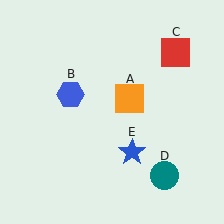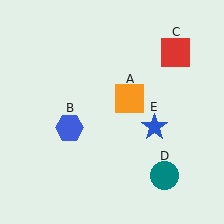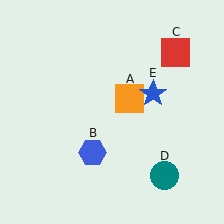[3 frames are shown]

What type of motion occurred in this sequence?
The blue hexagon (object B), blue star (object E) rotated counterclockwise around the center of the scene.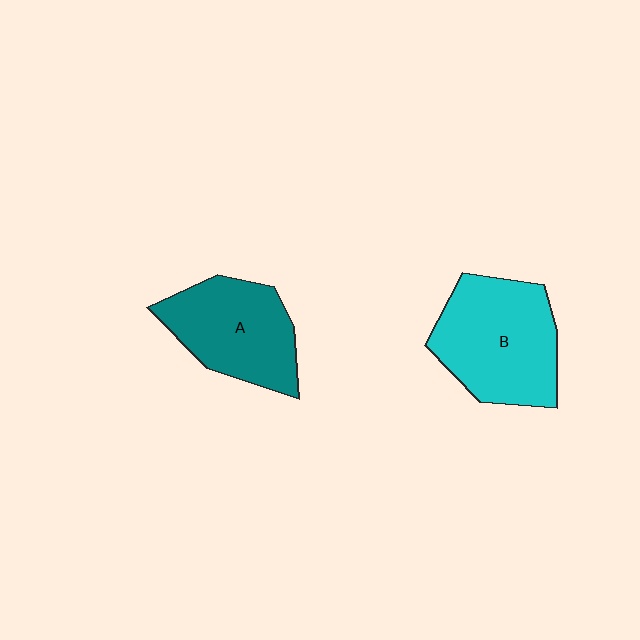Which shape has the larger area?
Shape B (cyan).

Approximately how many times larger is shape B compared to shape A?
Approximately 1.2 times.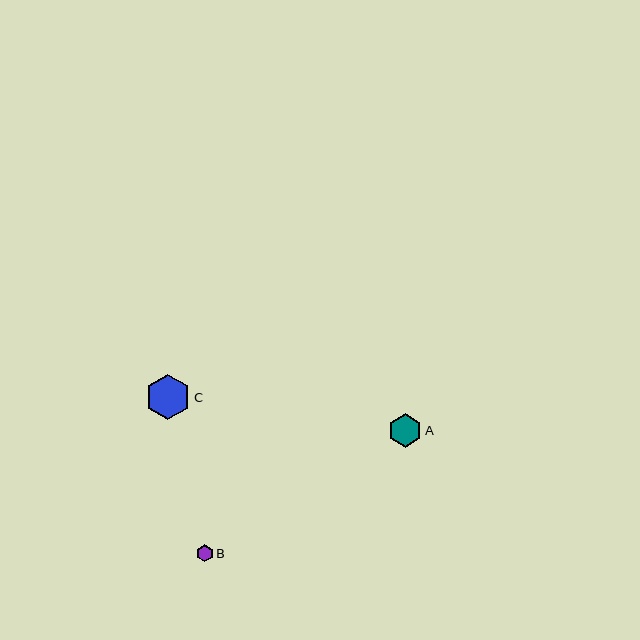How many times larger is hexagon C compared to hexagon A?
Hexagon C is approximately 1.4 times the size of hexagon A.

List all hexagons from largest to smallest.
From largest to smallest: C, A, B.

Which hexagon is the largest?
Hexagon C is the largest with a size of approximately 45 pixels.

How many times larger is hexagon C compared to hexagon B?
Hexagon C is approximately 2.7 times the size of hexagon B.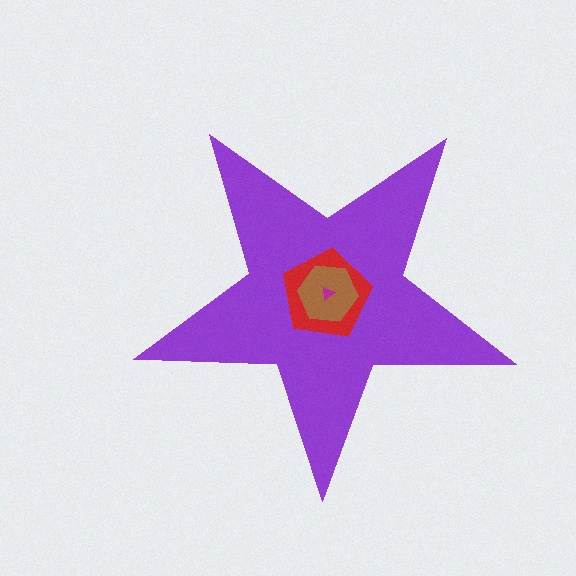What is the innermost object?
The magenta triangle.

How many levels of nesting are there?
4.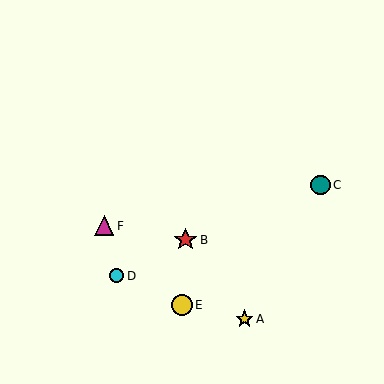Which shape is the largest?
The red star (labeled B) is the largest.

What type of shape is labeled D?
Shape D is a cyan circle.